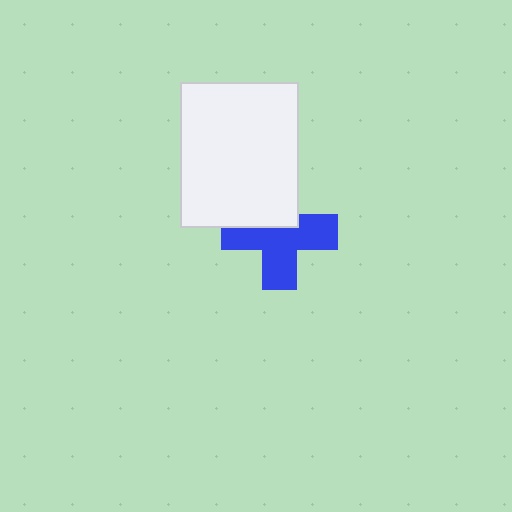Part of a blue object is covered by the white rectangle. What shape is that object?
It is a cross.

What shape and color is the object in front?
The object in front is a white rectangle.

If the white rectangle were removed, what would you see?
You would see the complete blue cross.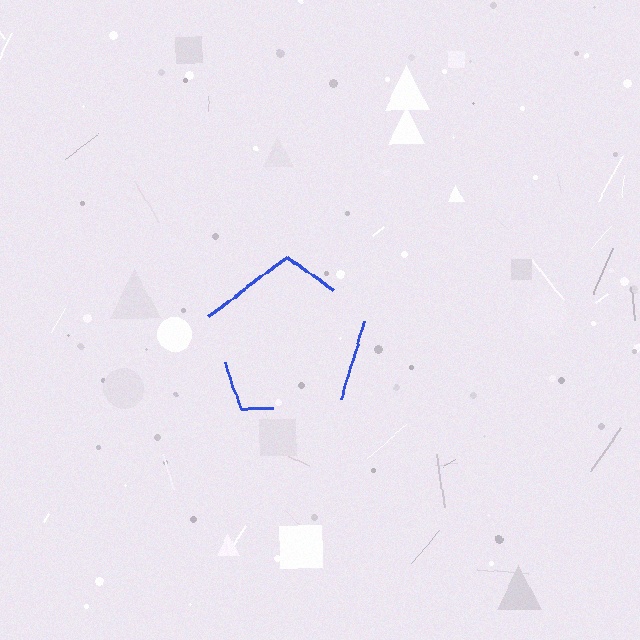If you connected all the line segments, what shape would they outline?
They would outline a pentagon.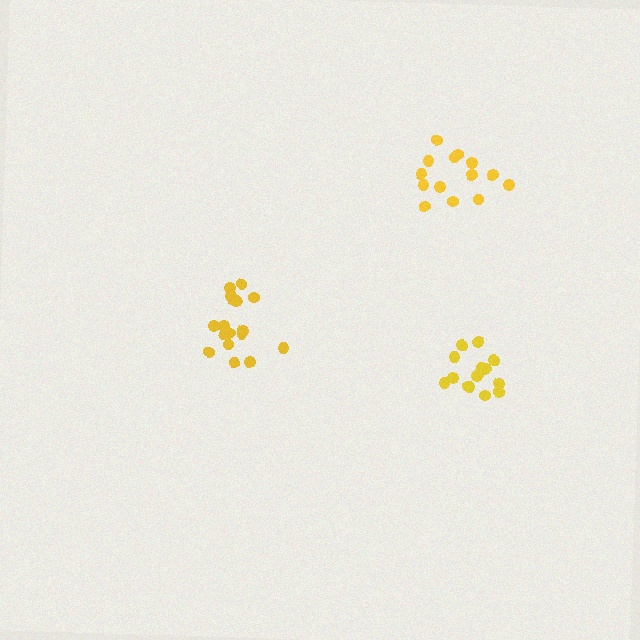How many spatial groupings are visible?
There are 3 spatial groupings.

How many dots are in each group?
Group 1: 15 dots, Group 2: 17 dots, Group 3: 14 dots (46 total).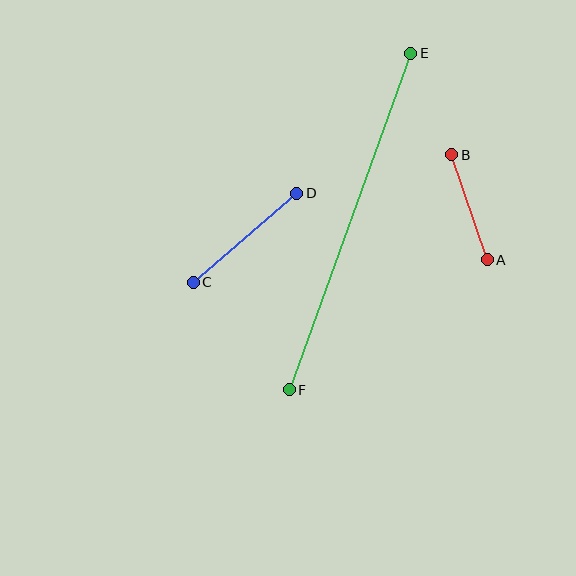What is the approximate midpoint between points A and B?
The midpoint is at approximately (469, 207) pixels.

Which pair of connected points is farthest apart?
Points E and F are farthest apart.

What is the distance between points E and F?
The distance is approximately 358 pixels.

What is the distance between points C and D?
The distance is approximately 136 pixels.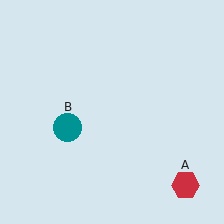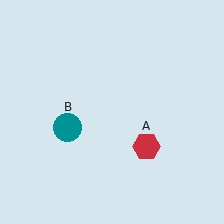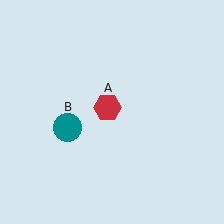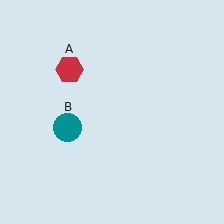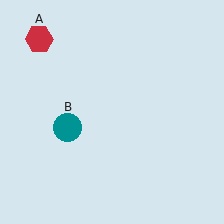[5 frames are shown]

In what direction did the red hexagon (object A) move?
The red hexagon (object A) moved up and to the left.